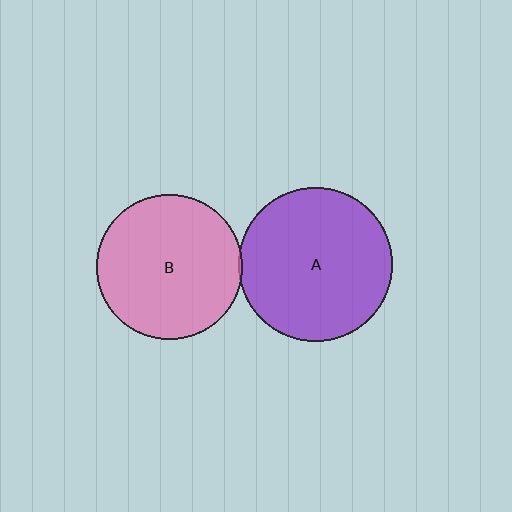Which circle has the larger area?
Circle A (purple).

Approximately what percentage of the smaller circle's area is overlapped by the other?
Approximately 5%.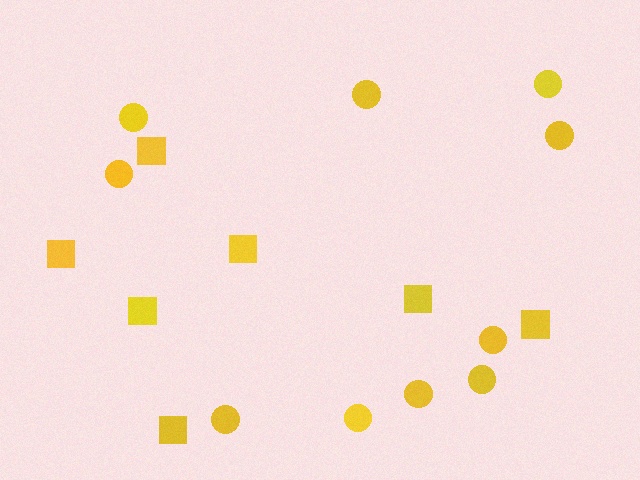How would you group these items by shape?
There are 2 groups: one group of squares (7) and one group of circles (10).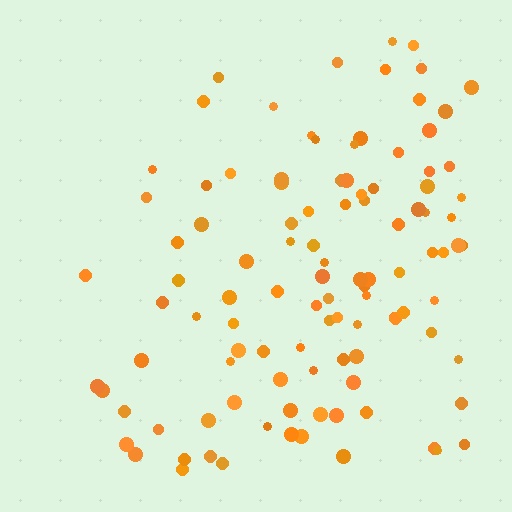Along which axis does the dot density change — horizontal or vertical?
Horizontal.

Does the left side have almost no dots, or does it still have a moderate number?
Still a moderate number, just noticeably fewer than the right.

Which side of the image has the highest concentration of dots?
The right.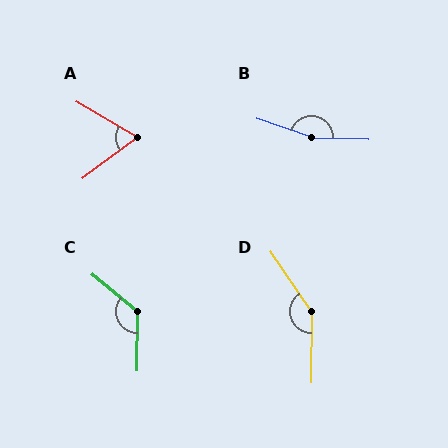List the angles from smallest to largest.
A (67°), C (129°), D (146°), B (163°).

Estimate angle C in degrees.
Approximately 129 degrees.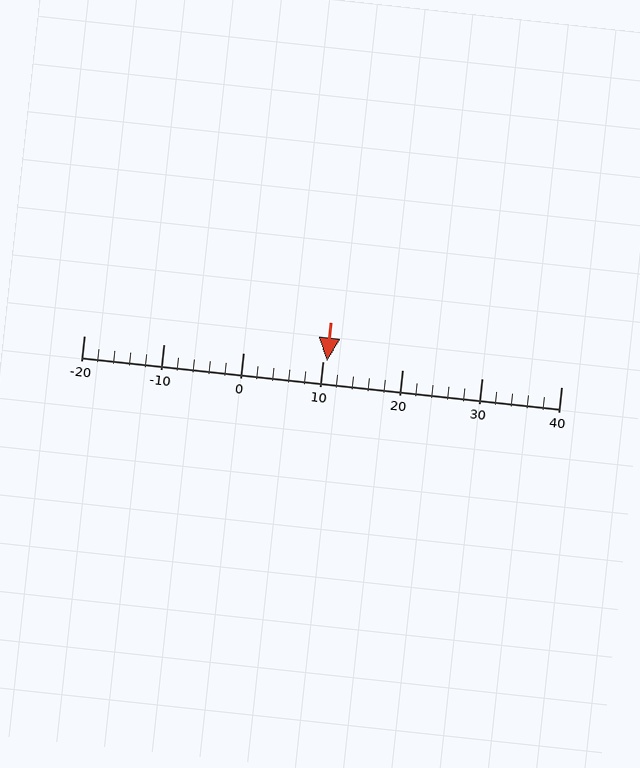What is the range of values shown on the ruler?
The ruler shows values from -20 to 40.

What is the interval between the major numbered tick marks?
The major tick marks are spaced 10 units apart.